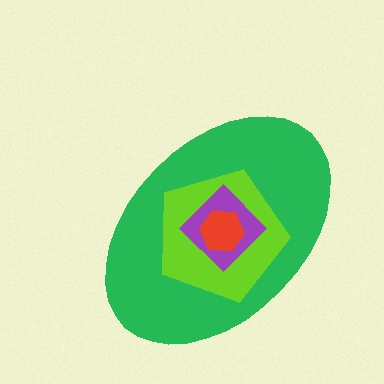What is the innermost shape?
The red hexagon.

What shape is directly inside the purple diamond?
The red hexagon.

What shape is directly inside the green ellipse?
The lime pentagon.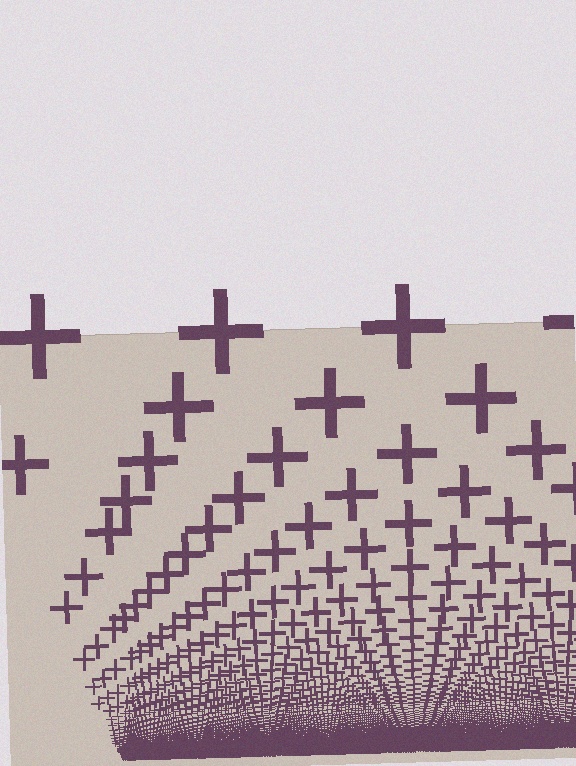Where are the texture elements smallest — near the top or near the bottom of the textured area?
Near the bottom.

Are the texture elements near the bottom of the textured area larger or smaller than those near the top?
Smaller. The gradient is inverted — elements near the bottom are smaller and denser.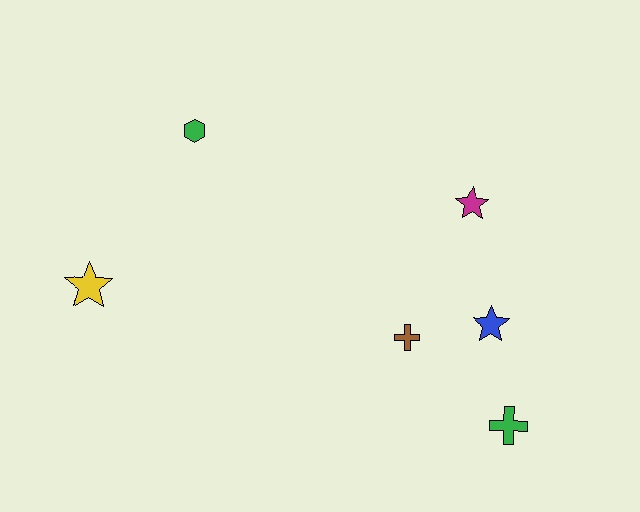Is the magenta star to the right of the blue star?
No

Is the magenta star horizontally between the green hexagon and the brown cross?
No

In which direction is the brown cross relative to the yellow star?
The brown cross is to the right of the yellow star.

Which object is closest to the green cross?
The blue star is closest to the green cross.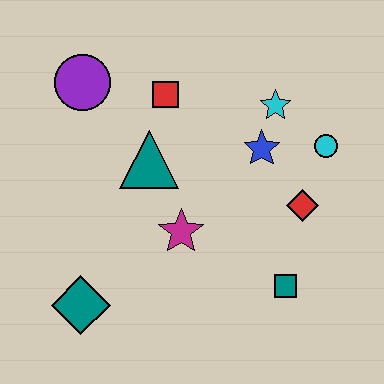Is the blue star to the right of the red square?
Yes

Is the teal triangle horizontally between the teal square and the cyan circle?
No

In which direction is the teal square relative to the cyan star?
The teal square is below the cyan star.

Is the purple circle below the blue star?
No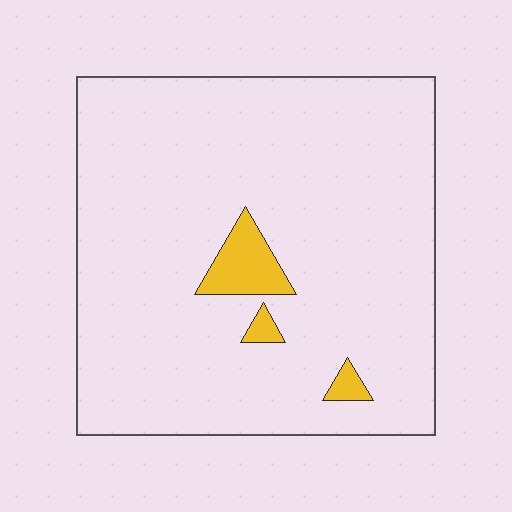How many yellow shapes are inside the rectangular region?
3.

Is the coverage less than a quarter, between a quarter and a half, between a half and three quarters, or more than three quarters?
Less than a quarter.